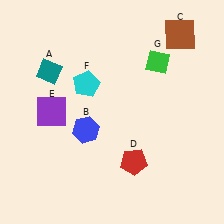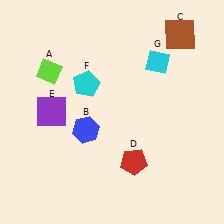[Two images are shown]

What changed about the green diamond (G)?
In Image 1, G is green. In Image 2, it changed to cyan.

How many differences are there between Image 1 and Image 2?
There are 2 differences between the two images.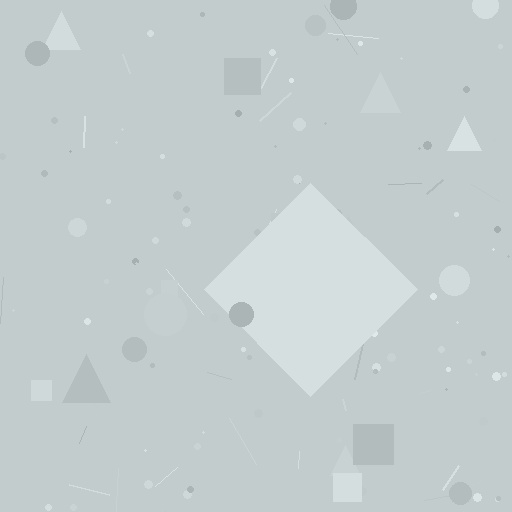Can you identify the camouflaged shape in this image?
The camouflaged shape is a diamond.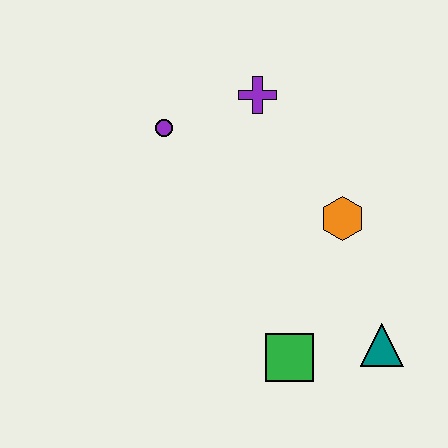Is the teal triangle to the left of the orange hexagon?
No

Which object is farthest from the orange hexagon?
The purple circle is farthest from the orange hexagon.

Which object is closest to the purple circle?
The purple cross is closest to the purple circle.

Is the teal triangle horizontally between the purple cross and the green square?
No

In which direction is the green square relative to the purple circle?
The green square is below the purple circle.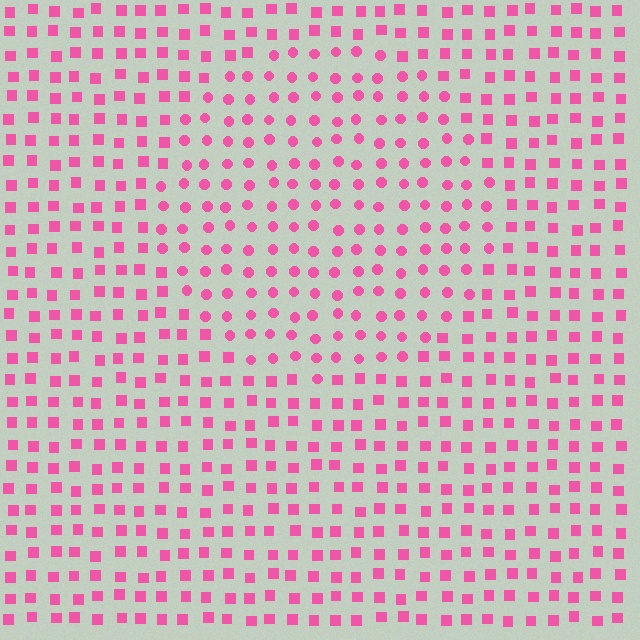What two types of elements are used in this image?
The image uses circles inside the circle region and squares outside it.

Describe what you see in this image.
The image is filled with small pink elements arranged in a uniform grid. A circle-shaped region contains circles, while the surrounding area contains squares. The boundary is defined purely by the change in element shape.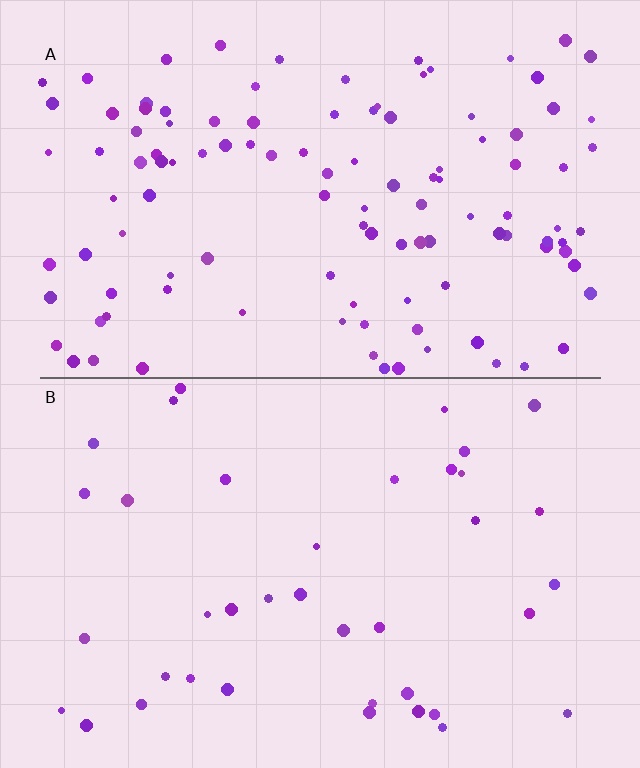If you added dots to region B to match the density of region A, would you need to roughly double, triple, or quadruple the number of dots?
Approximately triple.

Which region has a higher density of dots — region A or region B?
A (the top).